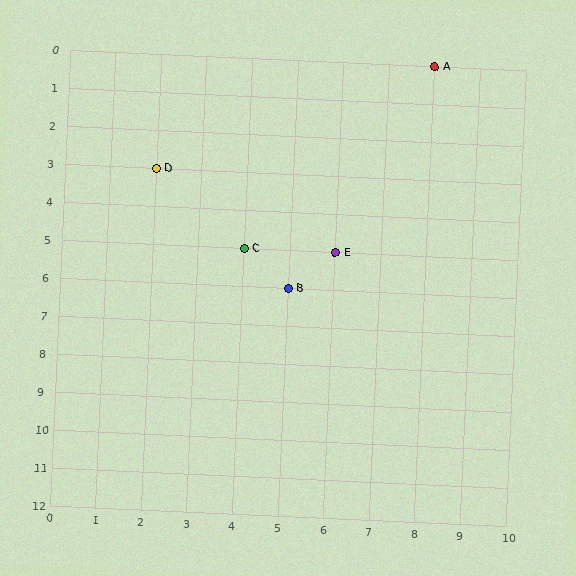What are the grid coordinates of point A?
Point A is at grid coordinates (8, 0).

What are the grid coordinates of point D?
Point D is at grid coordinates (2, 3).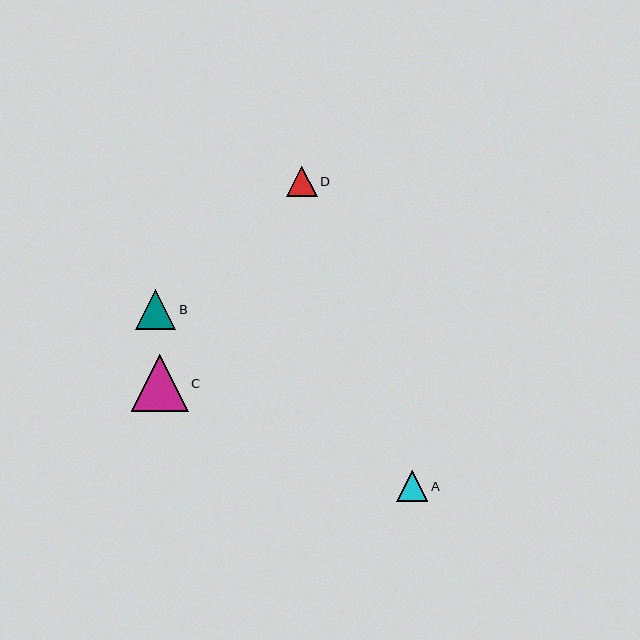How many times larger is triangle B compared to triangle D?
Triangle B is approximately 1.3 times the size of triangle D.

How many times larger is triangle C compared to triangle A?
Triangle C is approximately 1.8 times the size of triangle A.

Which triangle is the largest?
Triangle C is the largest with a size of approximately 57 pixels.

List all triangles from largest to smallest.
From largest to smallest: C, B, A, D.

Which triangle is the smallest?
Triangle D is the smallest with a size of approximately 30 pixels.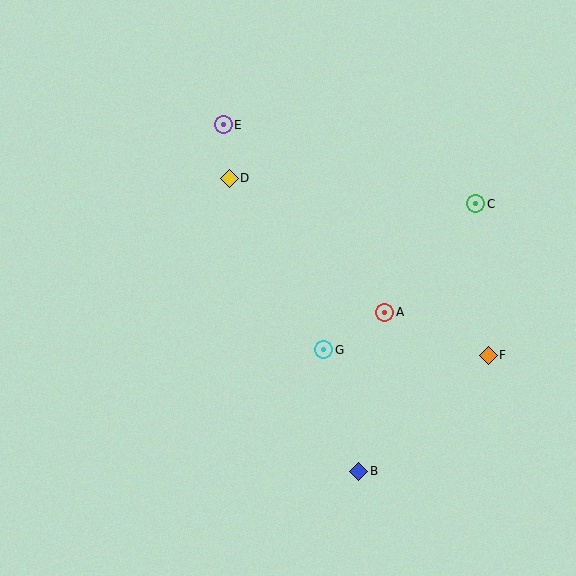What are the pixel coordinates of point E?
Point E is at (223, 125).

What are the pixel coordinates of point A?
Point A is at (385, 312).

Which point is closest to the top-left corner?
Point E is closest to the top-left corner.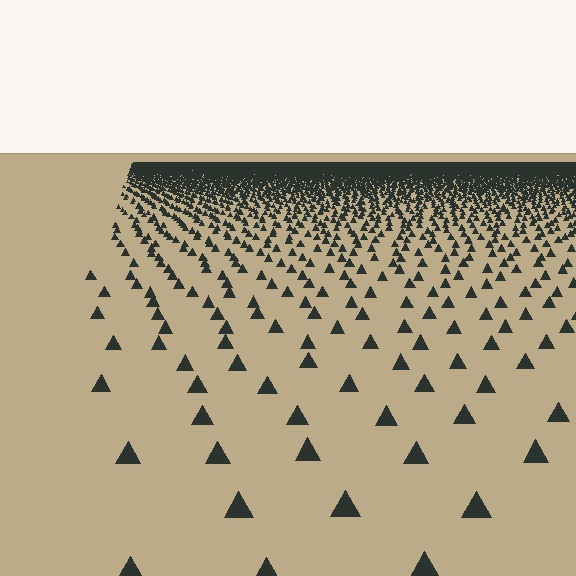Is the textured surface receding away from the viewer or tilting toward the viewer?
The surface is receding away from the viewer. Texture elements get smaller and denser toward the top.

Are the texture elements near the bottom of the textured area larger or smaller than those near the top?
Larger. Near the bottom, elements are closer to the viewer and appear at a bigger on-screen size.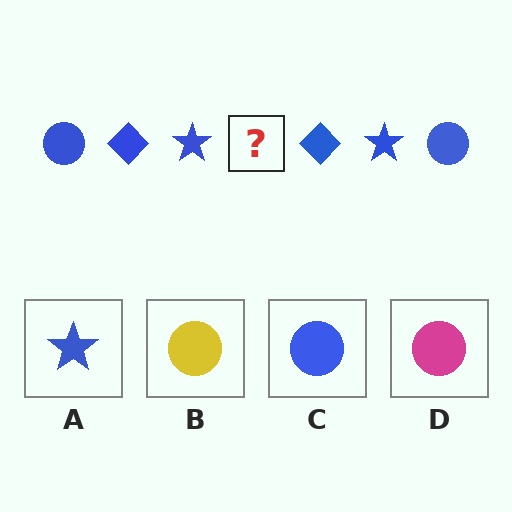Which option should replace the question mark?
Option C.